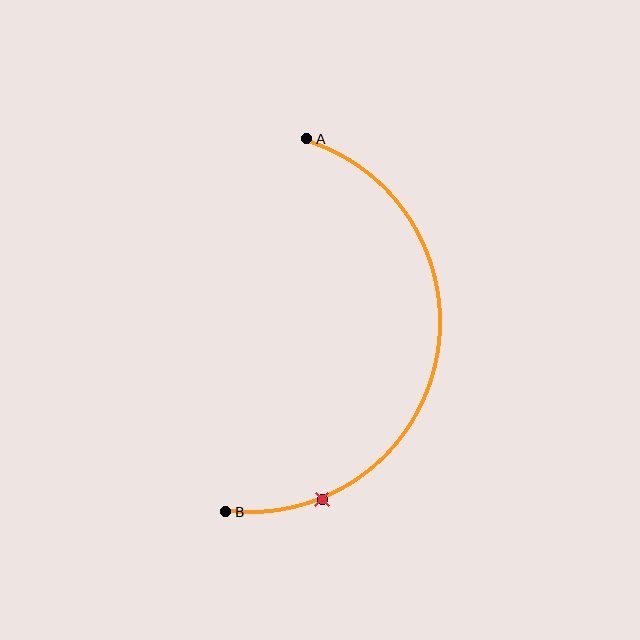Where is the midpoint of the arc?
The arc midpoint is the point on the curve farthest from the straight line joining A and B. It sits to the right of that line.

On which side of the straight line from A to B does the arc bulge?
The arc bulges to the right of the straight line connecting A and B.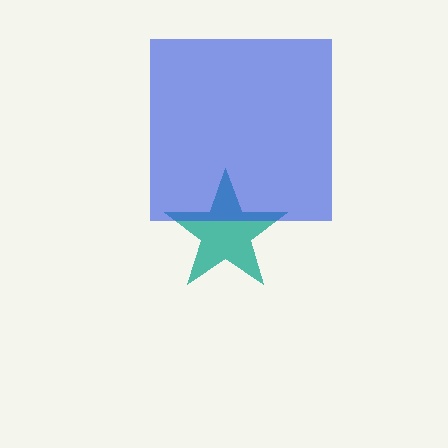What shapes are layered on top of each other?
The layered shapes are: a teal star, a blue square.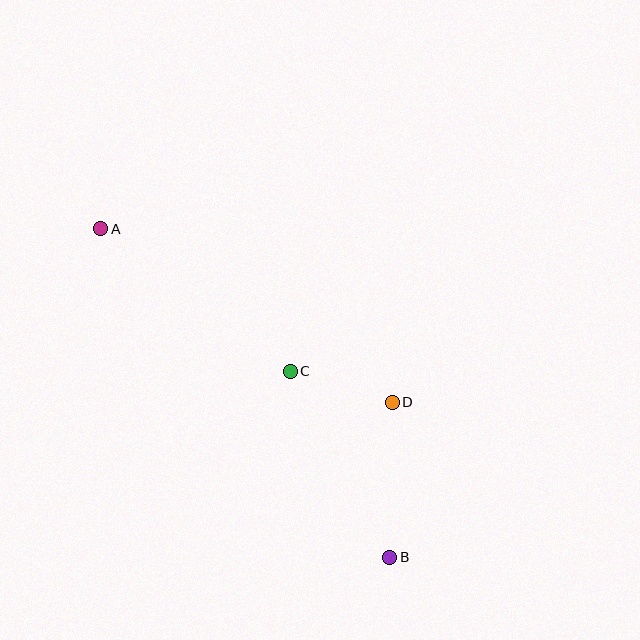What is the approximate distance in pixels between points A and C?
The distance between A and C is approximately 237 pixels.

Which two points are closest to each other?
Points C and D are closest to each other.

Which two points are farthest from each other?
Points A and B are farthest from each other.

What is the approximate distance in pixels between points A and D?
The distance between A and D is approximately 339 pixels.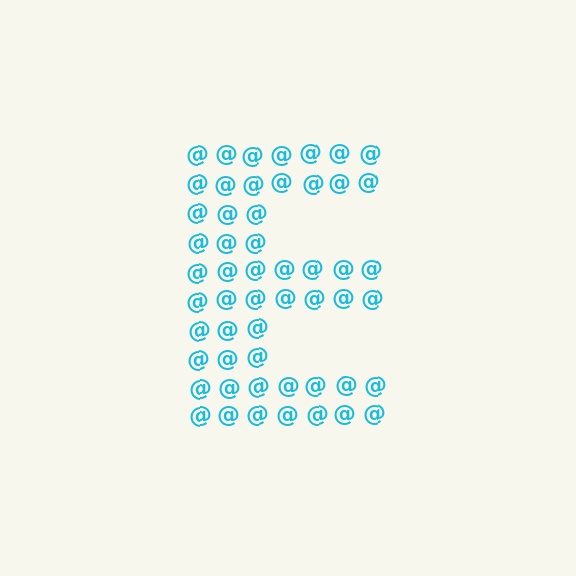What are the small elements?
The small elements are at signs.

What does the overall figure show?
The overall figure shows the letter E.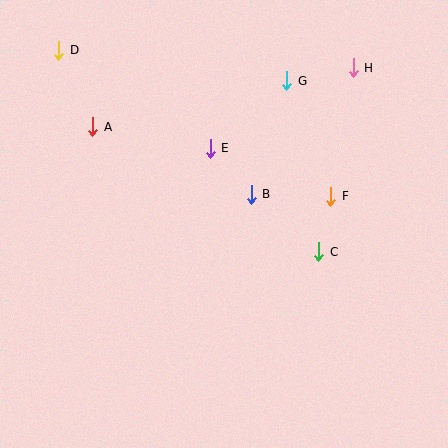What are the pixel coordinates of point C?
Point C is at (319, 252).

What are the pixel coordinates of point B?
Point B is at (251, 194).